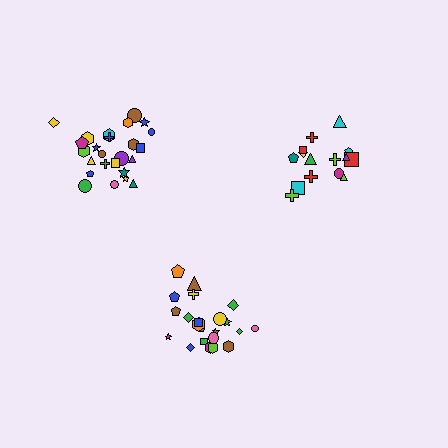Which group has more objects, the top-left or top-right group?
The top-left group.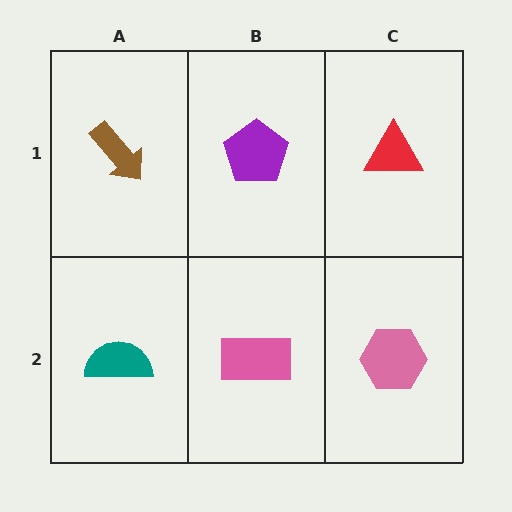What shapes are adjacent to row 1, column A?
A teal semicircle (row 2, column A), a purple pentagon (row 1, column B).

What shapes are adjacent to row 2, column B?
A purple pentagon (row 1, column B), a teal semicircle (row 2, column A), a pink hexagon (row 2, column C).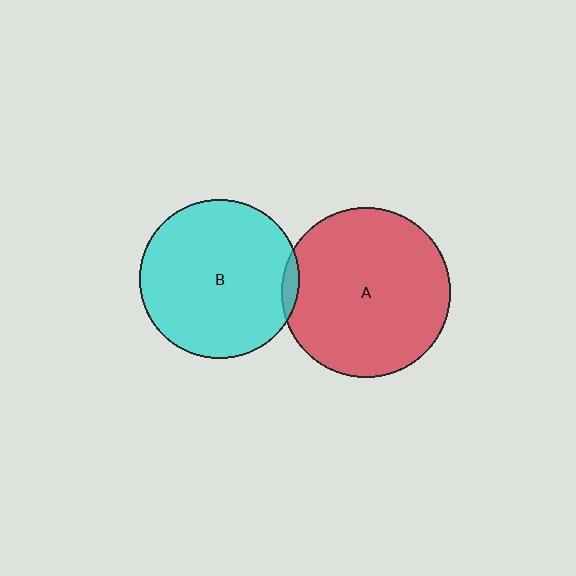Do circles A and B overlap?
Yes.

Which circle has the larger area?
Circle A (red).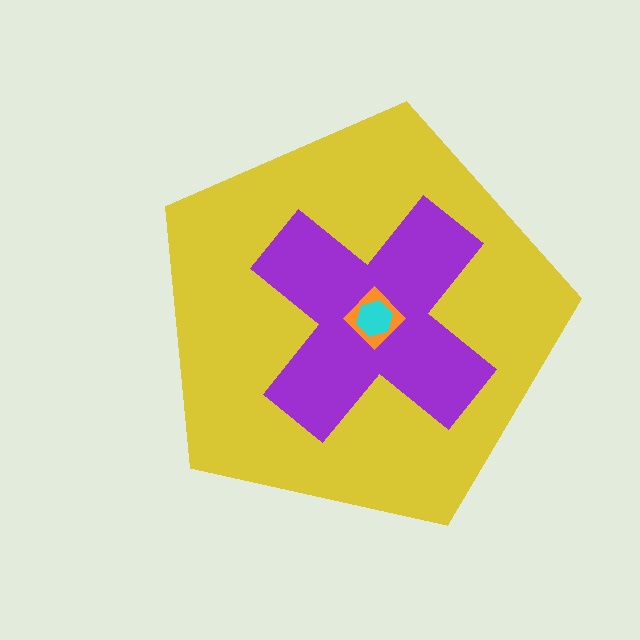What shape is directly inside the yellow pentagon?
The purple cross.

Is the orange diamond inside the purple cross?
Yes.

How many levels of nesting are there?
4.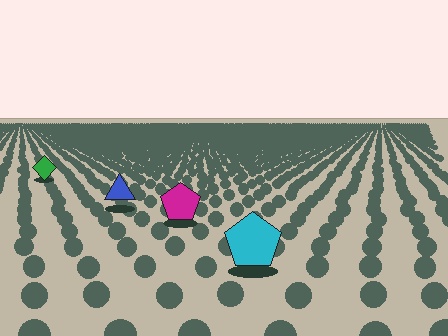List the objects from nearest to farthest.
From nearest to farthest: the cyan pentagon, the magenta pentagon, the blue triangle, the green diamond.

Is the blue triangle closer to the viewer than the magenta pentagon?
No. The magenta pentagon is closer — you can tell from the texture gradient: the ground texture is coarser near it.